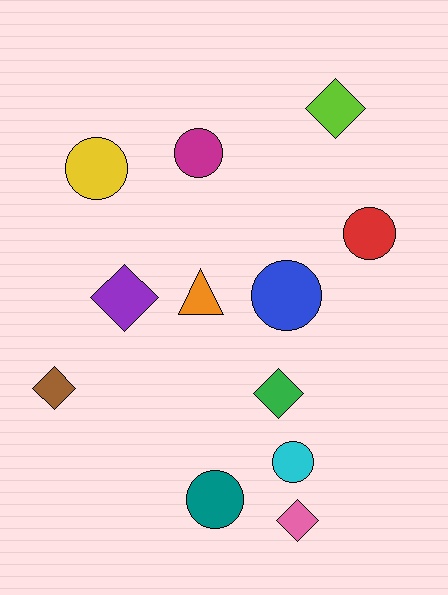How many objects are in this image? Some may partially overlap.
There are 12 objects.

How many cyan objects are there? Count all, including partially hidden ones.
There is 1 cyan object.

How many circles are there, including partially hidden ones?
There are 6 circles.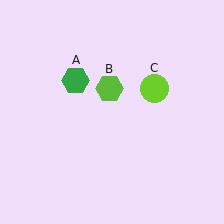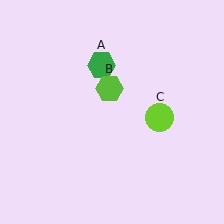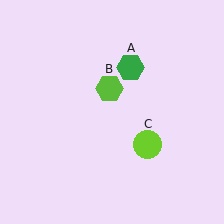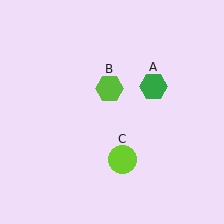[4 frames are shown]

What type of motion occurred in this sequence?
The green hexagon (object A), lime circle (object C) rotated clockwise around the center of the scene.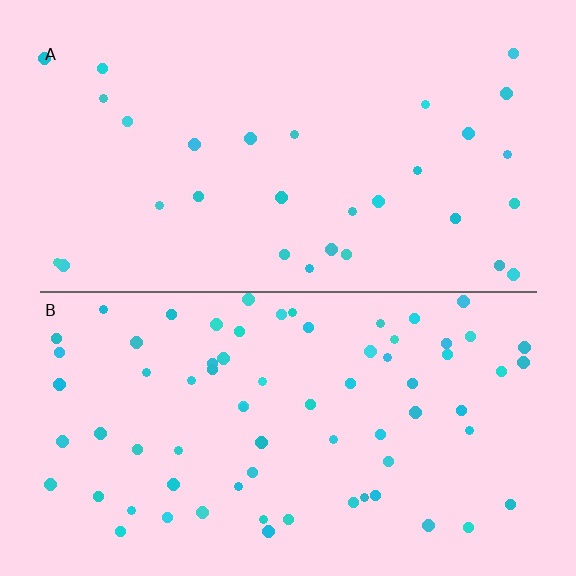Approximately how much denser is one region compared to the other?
Approximately 2.3× — region B over region A.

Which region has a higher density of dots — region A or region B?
B (the bottom).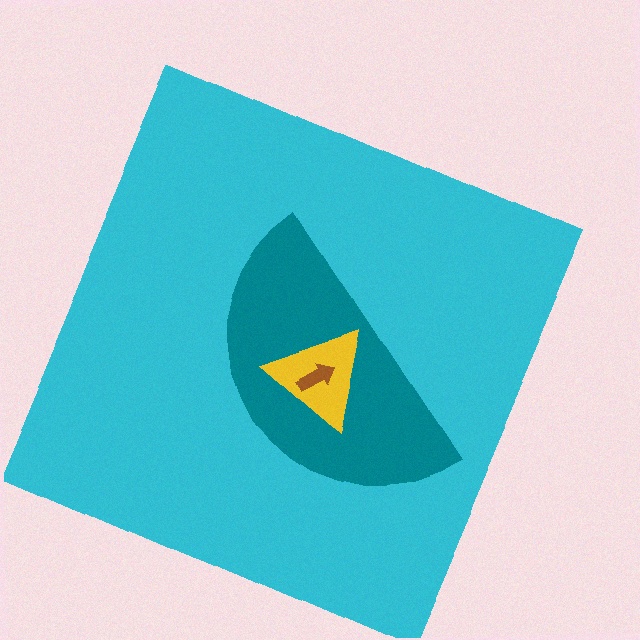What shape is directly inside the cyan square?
The teal semicircle.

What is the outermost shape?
The cyan square.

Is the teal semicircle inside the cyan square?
Yes.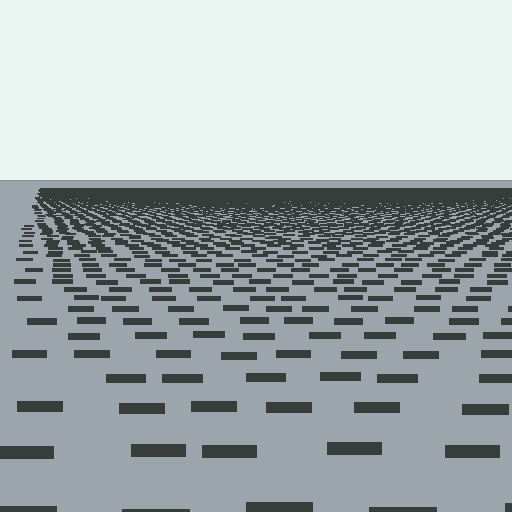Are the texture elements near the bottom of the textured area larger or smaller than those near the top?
Larger. Near the bottom, elements are closer to the viewer and appear at a bigger on-screen size.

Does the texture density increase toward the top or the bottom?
Density increases toward the top.